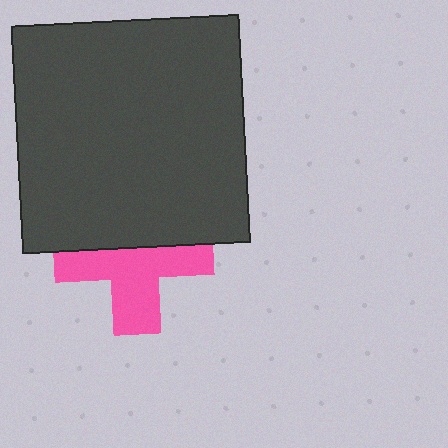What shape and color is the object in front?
The object in front is a dark gray square.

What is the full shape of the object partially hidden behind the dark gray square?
The partially hidden object is a pink cross.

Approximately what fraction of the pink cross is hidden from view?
Roughly 43% of the pink cross is hidden behind the dark gray square.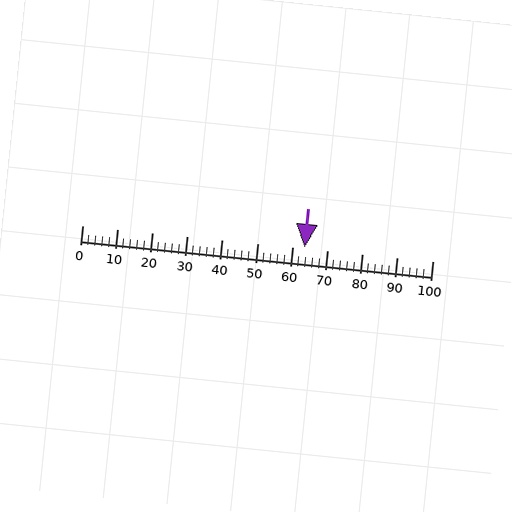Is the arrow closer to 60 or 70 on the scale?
The arrow is closer to 60.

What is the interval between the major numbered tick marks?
The major tick marks are spaced 10 units apart.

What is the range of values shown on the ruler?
The ruler shows values from 0 to 100.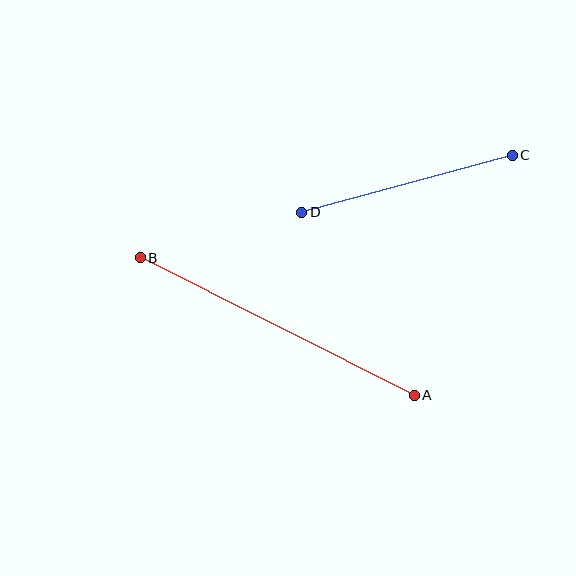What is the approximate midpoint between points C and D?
The midpoint is at approximately (407, 184) pixels.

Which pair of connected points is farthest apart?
Points A and B are farthest apart.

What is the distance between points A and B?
The distance is approximately 306 pixels.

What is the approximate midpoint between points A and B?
The midpoint is at approximately (277, 326) pixels.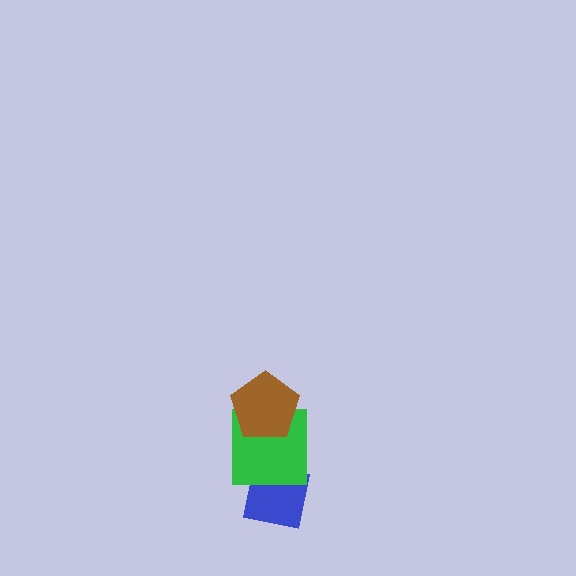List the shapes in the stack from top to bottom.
From top to bottom: the brown pentagon, the green square, the blue square.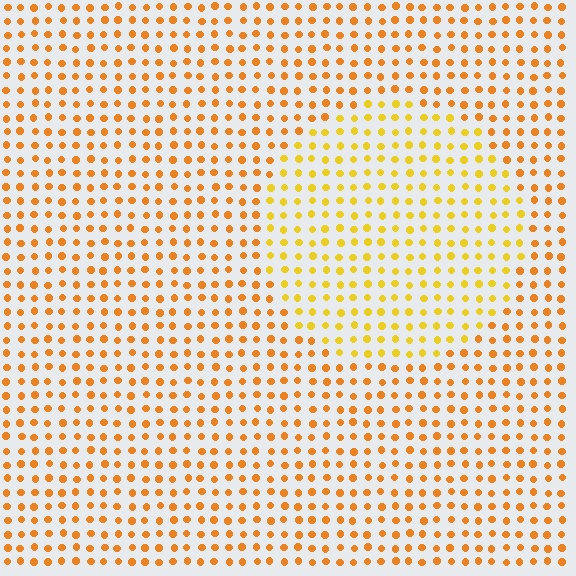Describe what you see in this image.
The image is filled with small orange elements in a uniform arrangement. A circle-shaped region is visible where the elements are tinted to a slightly different hue, forming a subtle color boundary.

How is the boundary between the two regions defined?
The boundary is defined purely by a slight shift in hue (about 23 degrees). Spacing, size, and orientation are identical on both sides.